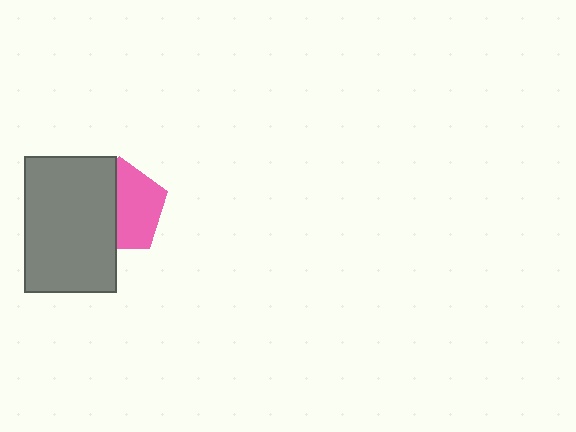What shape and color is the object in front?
The object in front is a gray rectangle.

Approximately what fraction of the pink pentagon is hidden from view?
Roughly 47% of the pink pentagon is hidden behind the gray rectangle.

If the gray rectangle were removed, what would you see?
You would see the complete pink pentagon.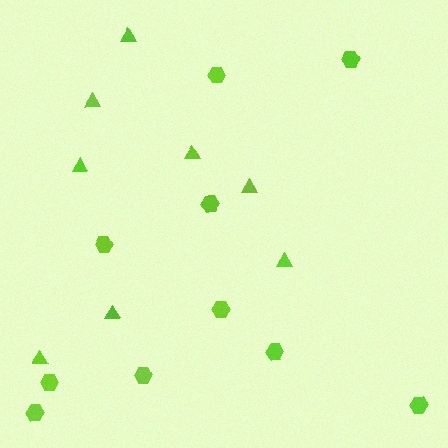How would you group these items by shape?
There are 2 groups: one group of triangles (8) and one group of hexagons (10).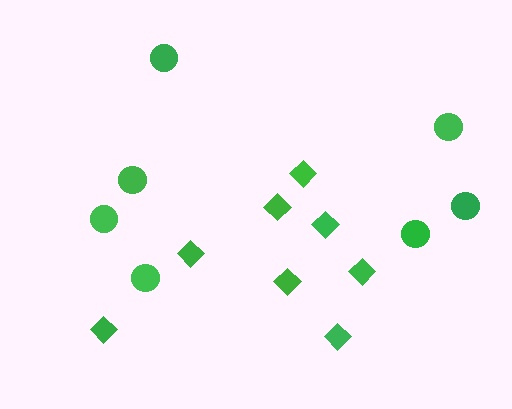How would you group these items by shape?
There are 2 groups: one group of circles (7) and one group of diamonds (8).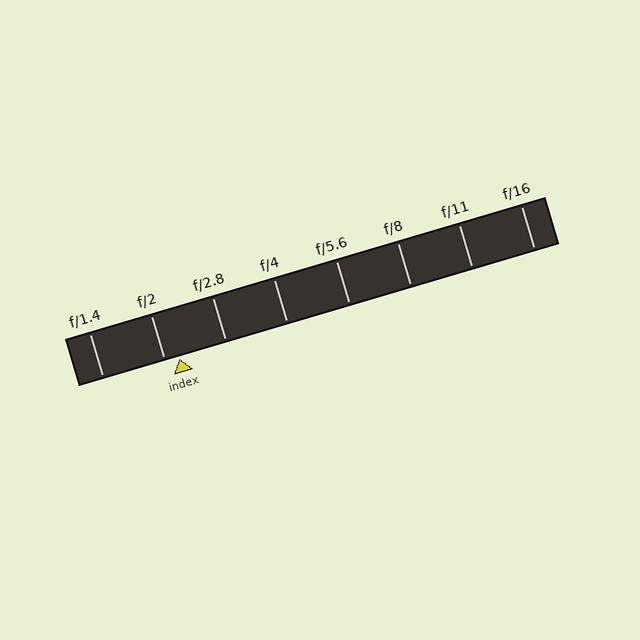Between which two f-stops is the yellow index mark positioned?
The index mark is between f/2 and f/2.8.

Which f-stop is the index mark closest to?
The index mark is closest to f/2.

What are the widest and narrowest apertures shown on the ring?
The widest aperture shown is f/1.4 and the narrowest is f/16.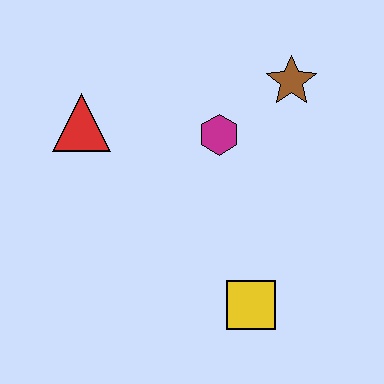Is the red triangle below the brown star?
Yes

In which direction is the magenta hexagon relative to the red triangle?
The magenta hexagon is to the right of the red triangle.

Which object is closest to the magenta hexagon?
The brown star is closest to the magenta hexagon.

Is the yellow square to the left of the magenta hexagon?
No